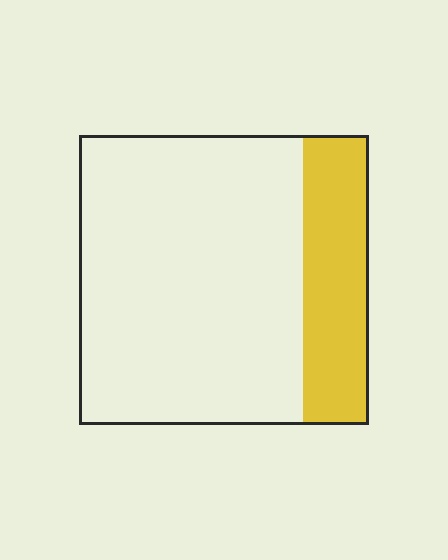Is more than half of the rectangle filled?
No.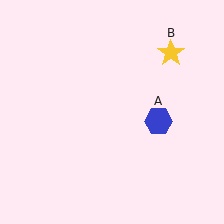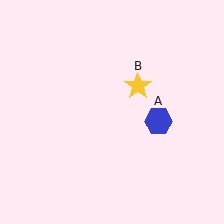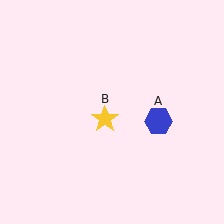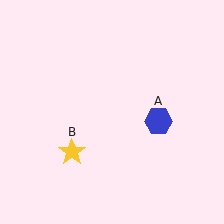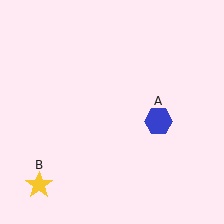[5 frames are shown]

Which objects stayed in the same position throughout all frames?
Blue hexagon (object A) remained stationary.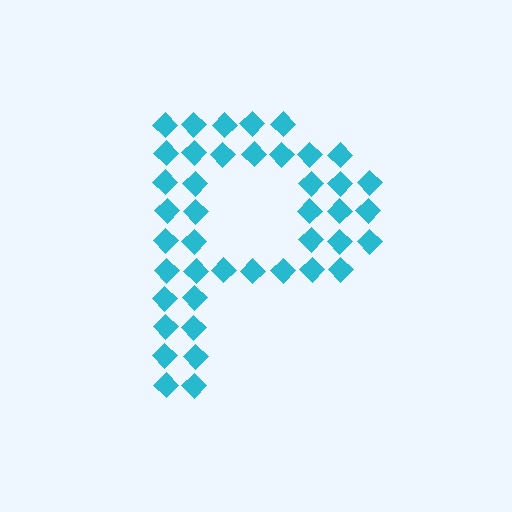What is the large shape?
The large shape is the letter P.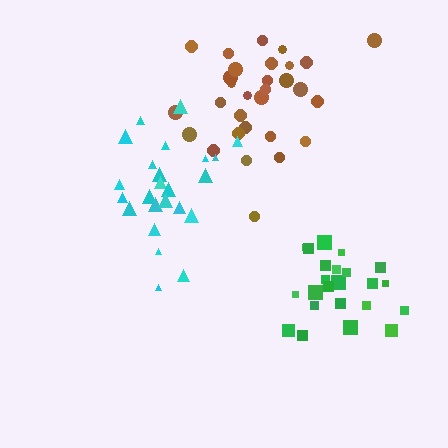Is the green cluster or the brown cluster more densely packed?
Green.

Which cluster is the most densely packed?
Green.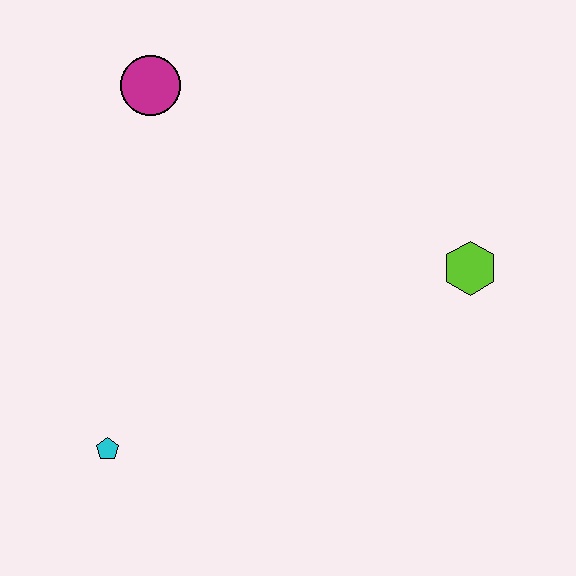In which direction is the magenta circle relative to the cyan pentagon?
The magenta circle is above the cyan pentagon.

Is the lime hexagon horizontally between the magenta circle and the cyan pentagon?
No